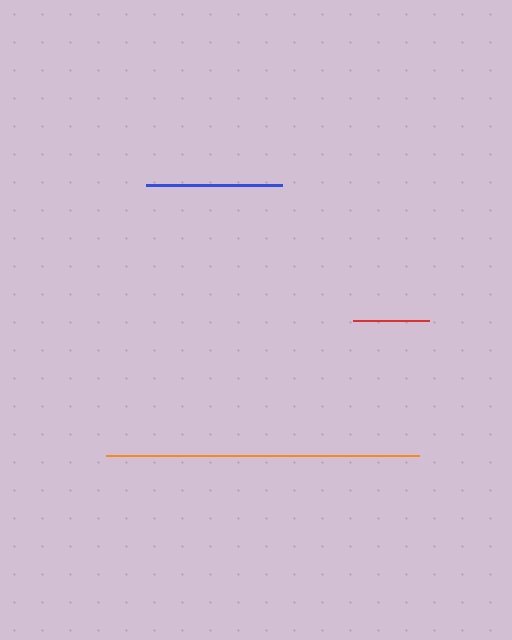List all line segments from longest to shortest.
From longest to shortest: orange, blue, red.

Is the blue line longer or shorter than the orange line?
The orange line is longer than the blue line.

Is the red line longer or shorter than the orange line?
The orange line is longer than the red line.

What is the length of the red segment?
The red segment is approximately 76 pixels long.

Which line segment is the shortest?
The red line is the shortest at approximately 76 pixels.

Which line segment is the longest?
The orange line is the longest at approximately 314 pixels.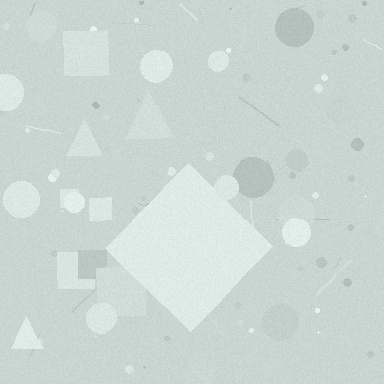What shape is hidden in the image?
A diamond is hidden in the image.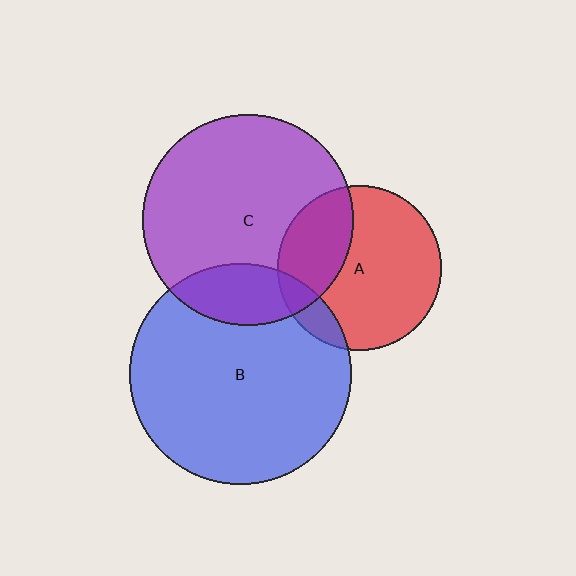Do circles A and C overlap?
Yes.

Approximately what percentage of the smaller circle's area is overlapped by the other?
Approximately 30%.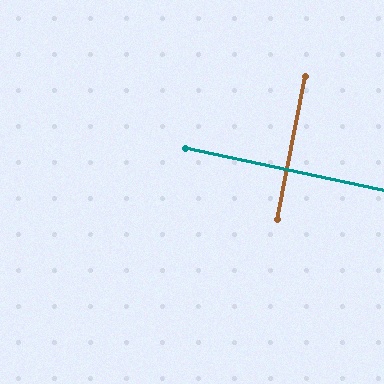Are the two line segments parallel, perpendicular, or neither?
Perpendicular — they meet at approximately 89°.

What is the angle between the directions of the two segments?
Approximately 89 degrees.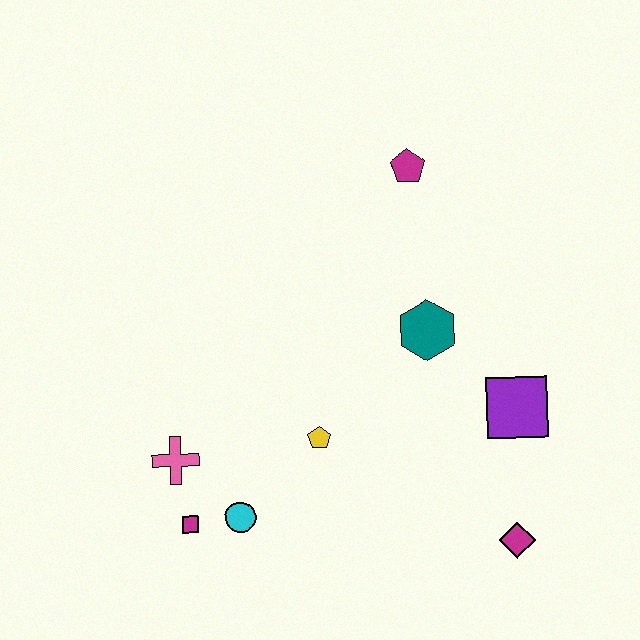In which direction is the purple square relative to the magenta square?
The purple square is to the right of the magenta square.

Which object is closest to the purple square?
The teal hexagon is closest to the purple square.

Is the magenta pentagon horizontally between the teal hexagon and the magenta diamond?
No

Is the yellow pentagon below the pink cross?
No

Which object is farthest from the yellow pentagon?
The magenta pentagon is farthest from the yellow pentagon.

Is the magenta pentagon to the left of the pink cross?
No